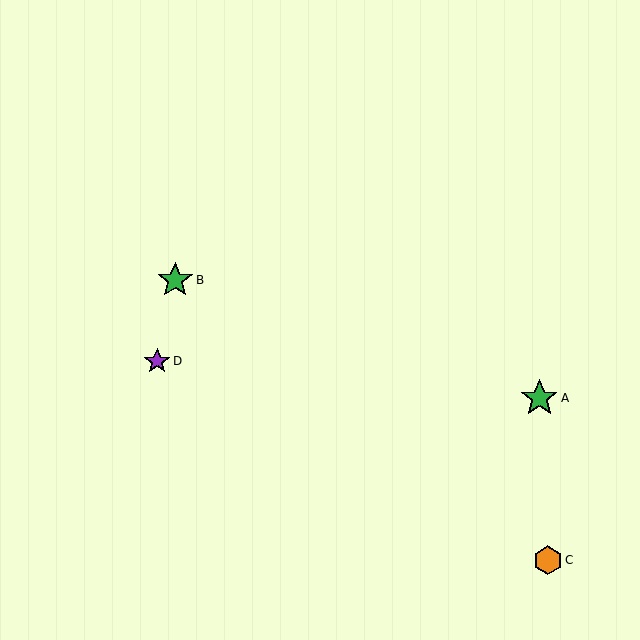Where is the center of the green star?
The center of the green star is at (539, 398).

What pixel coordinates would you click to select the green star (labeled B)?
Click at (175, 280) to select the green star B.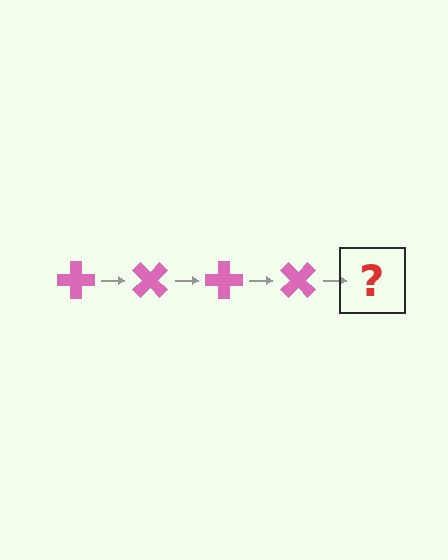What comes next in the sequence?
The next element should be a pink cross rotated 180 degrees.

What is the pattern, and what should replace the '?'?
The pattern is that the cross rotates 45 degrees each step. The '?' should be a pink cross rotated 180 degrees.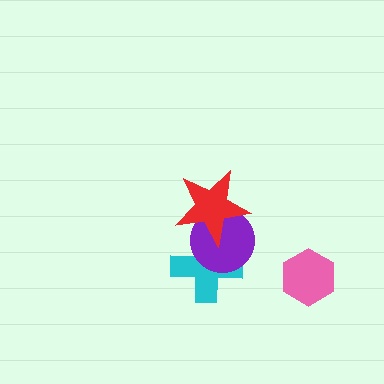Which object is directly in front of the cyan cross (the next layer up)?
The purple circle is directly in front of the cyan cross.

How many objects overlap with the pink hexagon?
0 objects overlap with the pink hexagon.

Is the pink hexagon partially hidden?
No, no other shape covers it.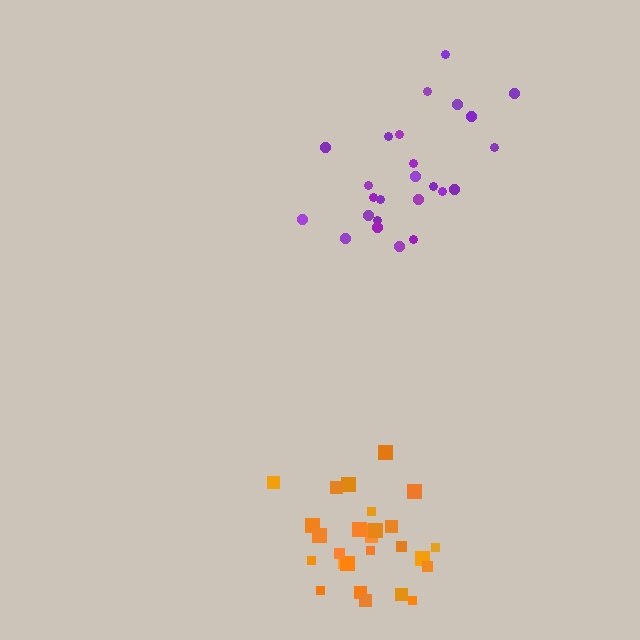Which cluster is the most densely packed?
Orange.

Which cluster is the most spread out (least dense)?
Purple.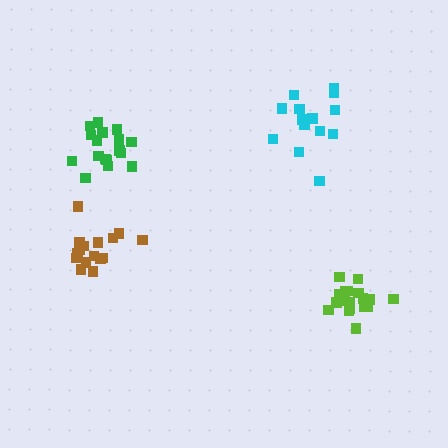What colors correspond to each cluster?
The clusters are colored: green, lime, cyan, brown.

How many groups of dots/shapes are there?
There are 4 groups.